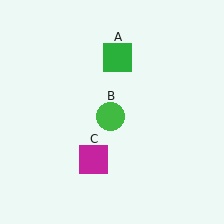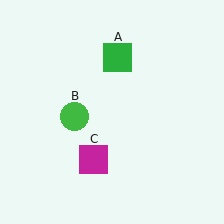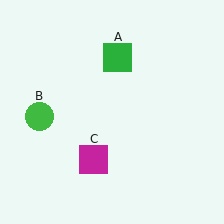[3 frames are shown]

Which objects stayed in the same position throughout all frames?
Green square (object A) and magenta square (object C) remained stationary.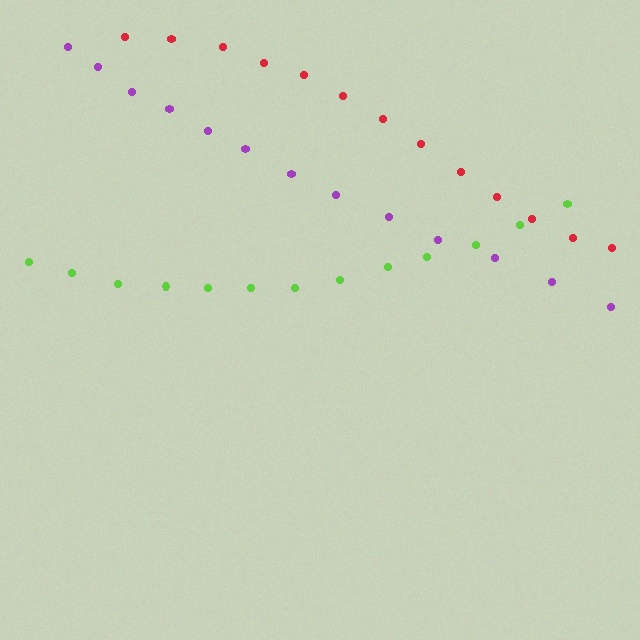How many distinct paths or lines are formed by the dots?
There are 3 distinct paths.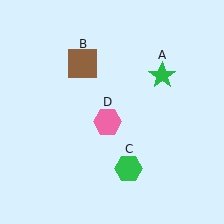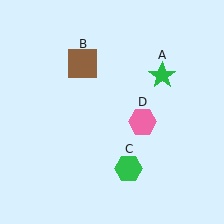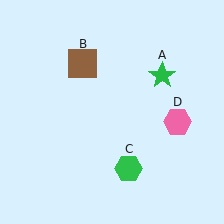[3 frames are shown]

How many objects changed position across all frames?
1 object changed position: pink hexagon (object D).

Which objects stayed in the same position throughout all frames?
Green star (object A) and brown square (object B) and green hexagon (object C) remained stationary.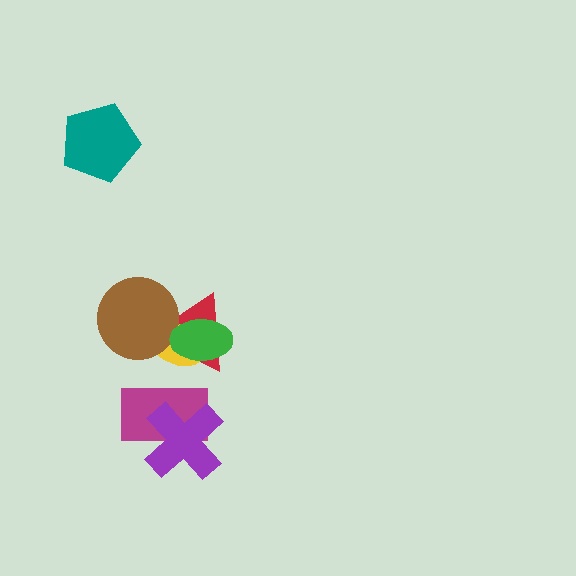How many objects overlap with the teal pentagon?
0 objects overlap with the teal pentagon.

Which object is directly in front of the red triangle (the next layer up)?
The yellow ellipse is directly in front of the red triangle.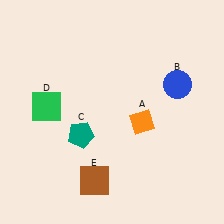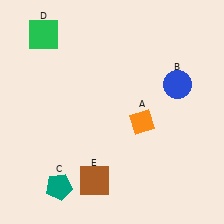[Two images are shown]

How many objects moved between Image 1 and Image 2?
2 objects moved between the two images.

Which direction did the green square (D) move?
The green square (D) moved up.